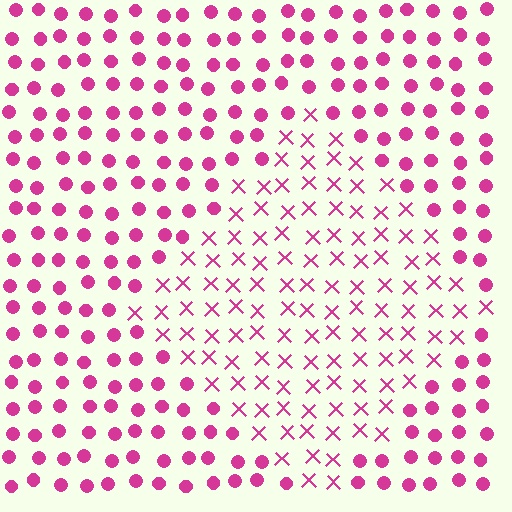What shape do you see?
I see a diamond.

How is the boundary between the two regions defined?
The boundary is defined by a change in element shape: X marks inside vs. circles outside. All elements share the same color and spacing.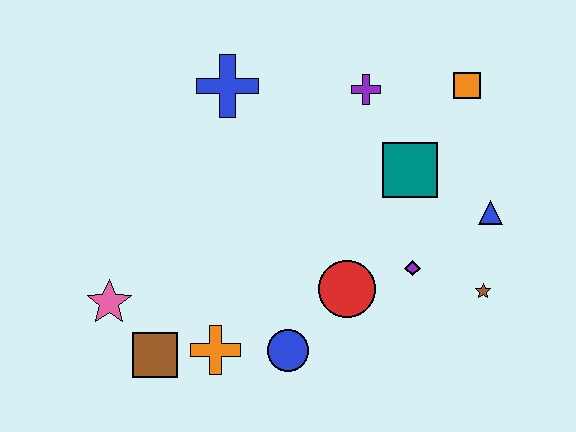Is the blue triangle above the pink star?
Yes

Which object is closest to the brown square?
The orange cross is closest to the brown square.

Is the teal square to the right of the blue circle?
Yes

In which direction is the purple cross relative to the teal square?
The purple cross is above the teal square.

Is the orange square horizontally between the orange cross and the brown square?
No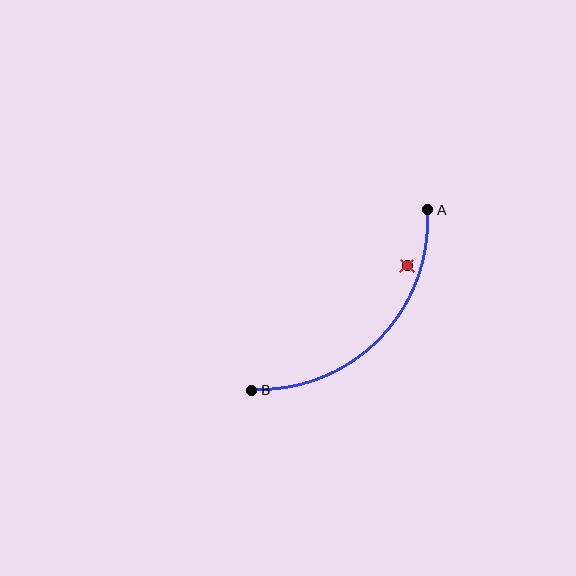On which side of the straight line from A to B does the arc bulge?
The arc bulges below and to the right of the straight line connecting A and B.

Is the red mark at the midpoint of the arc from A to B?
No — the red mark does not lie on the arc at all. It sits slightly inside the curve.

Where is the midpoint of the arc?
The arc midpoint is the point on the curve farthest from the straight line joining A and B. It sits below and to the right of that line.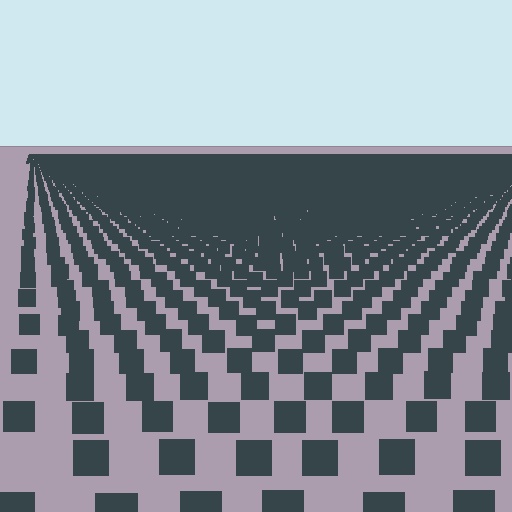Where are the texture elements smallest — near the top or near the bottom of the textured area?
Near the top.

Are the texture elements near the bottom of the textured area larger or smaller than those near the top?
Larger. Near the bottom, elements are closer to the viewer and appear at a bigger on-screen size.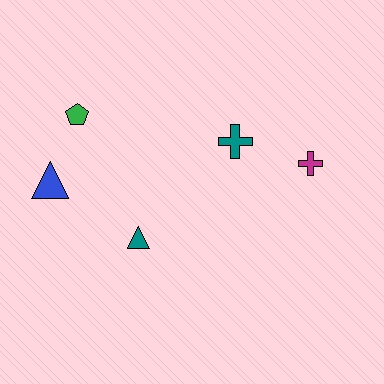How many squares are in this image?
There are no squares.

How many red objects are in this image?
There are no red objects.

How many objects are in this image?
There are 5 objects.